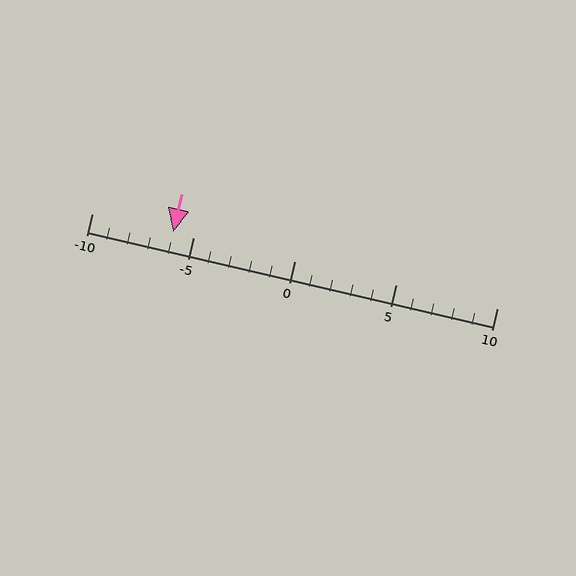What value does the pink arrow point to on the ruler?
The pink arrow points to approximately -6.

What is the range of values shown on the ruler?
The ruler shows values from -10 to 10.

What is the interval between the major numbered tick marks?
The major tick marks are spaced 5 units apart.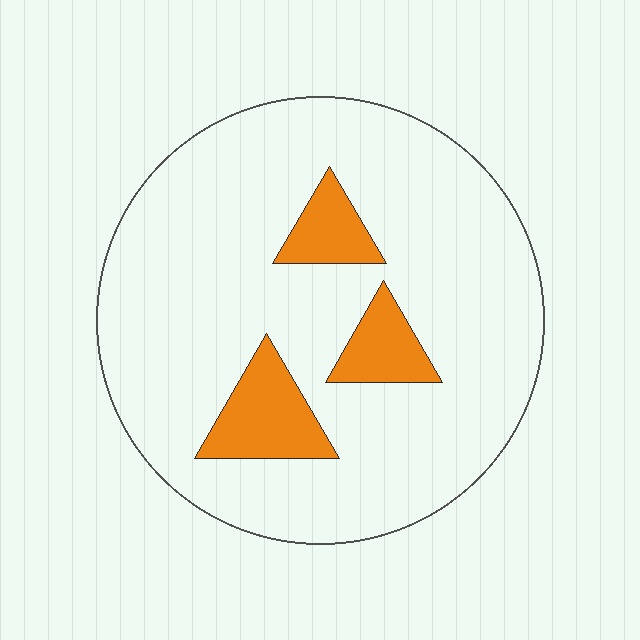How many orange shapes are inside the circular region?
3.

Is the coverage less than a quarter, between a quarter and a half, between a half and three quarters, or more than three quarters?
Less than a quarter.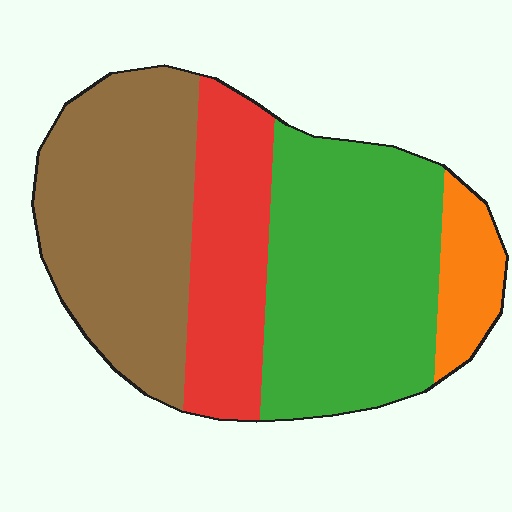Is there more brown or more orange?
Brown.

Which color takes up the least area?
Orange, at roughly 10%.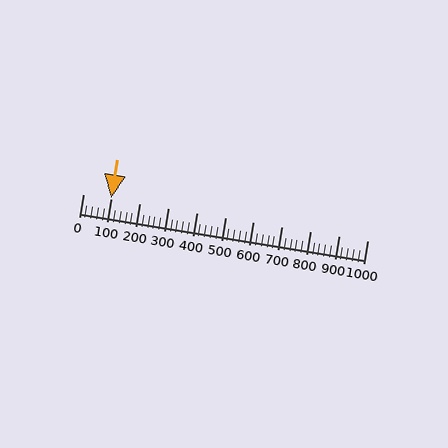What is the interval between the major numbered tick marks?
The major tick marks are spaced 100 units apart.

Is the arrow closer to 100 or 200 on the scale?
The arrow is closer to 100.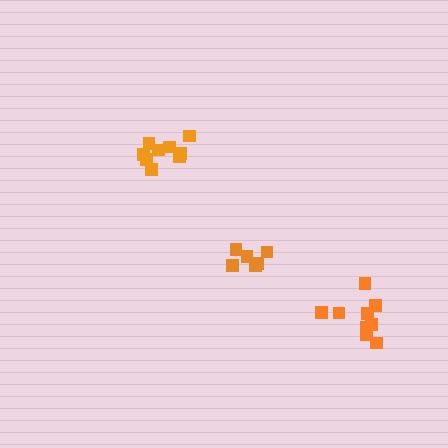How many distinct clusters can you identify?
There are 3 distinct clusters.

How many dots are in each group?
Group 1: 9 dots, Group 2: 9 dots, Group 3: 7 dots (25 total).